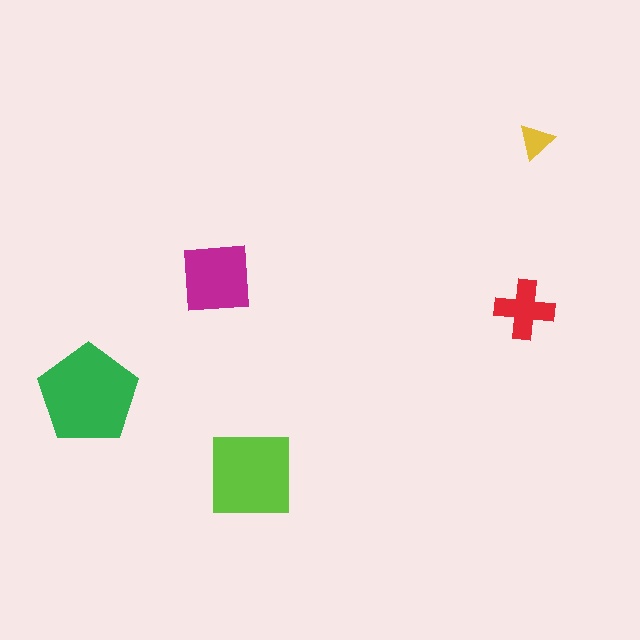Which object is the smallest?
The yellow triangle.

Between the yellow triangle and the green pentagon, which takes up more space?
The green pentagon.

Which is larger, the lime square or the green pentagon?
The green pentagon.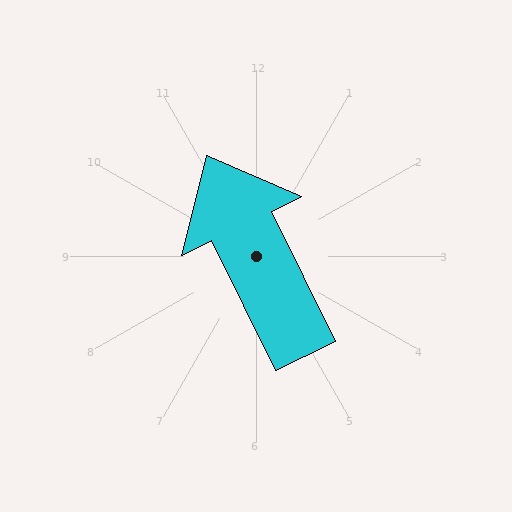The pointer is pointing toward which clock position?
Roughly 11 o'clock.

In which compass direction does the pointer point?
Northwest.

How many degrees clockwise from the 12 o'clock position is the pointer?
Approximately 334 degrees.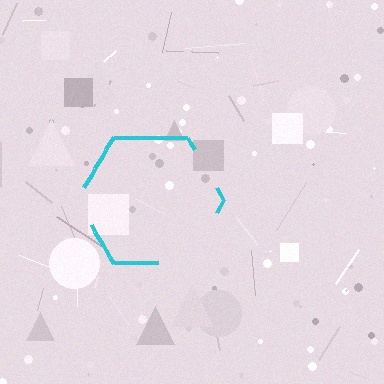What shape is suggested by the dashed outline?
The dashed outline suggests a hexagon.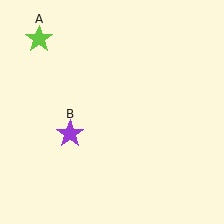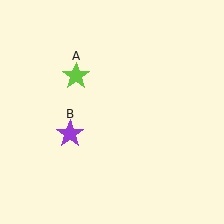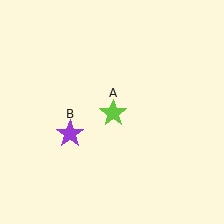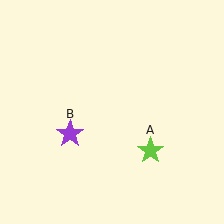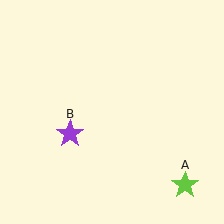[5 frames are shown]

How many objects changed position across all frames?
1 object changed position: lime star (object A).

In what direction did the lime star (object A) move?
The lime star (object A) moved down and to the right.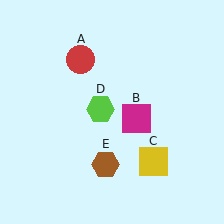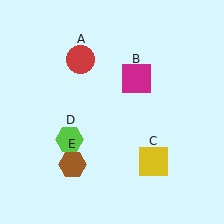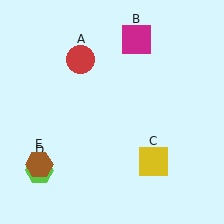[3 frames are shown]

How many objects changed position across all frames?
3 objects changed position: magenta square (object B), lime hexagon (object D), brown hexagon (object E).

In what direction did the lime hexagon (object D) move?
The lime hexagon (object D) moved down and to the left.